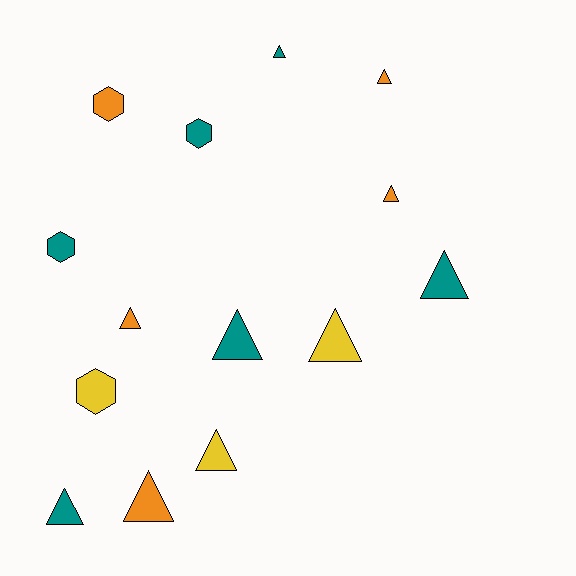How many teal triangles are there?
There are 4 teal triangles.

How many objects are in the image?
There are 14 objects.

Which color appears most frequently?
Teal, with 6 objects.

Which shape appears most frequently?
Triangle, with 10 objects.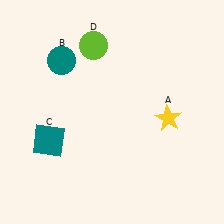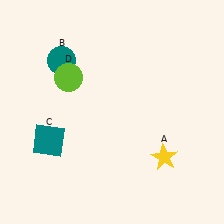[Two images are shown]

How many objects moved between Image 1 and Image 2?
2 objects moved between the two images.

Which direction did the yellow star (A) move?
The yellow star (A) moved down.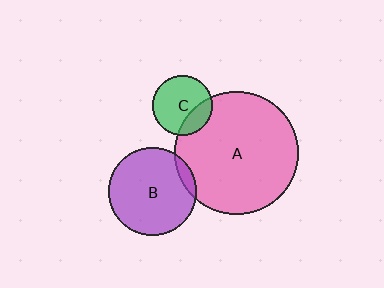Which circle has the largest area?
Circle A (pink).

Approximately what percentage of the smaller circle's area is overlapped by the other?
Approximately 5%.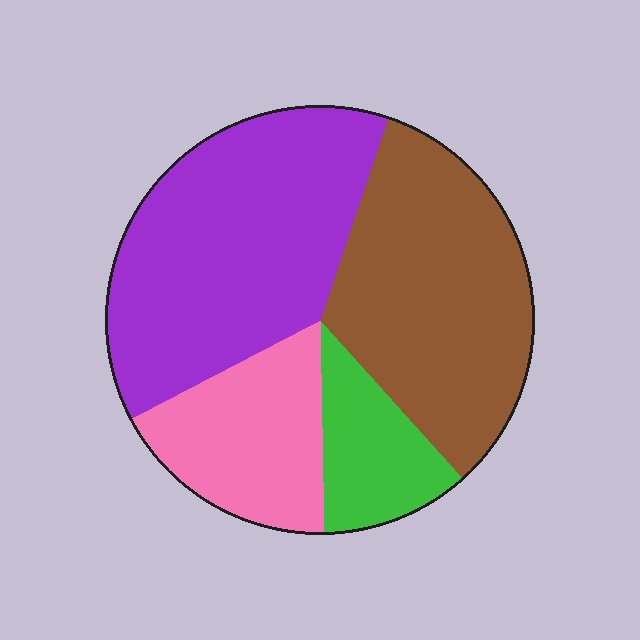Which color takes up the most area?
Purple, at roughly 40%.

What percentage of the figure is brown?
Brown takes up about one third (1/3) of the figure.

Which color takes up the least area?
Green, at roughly 10%.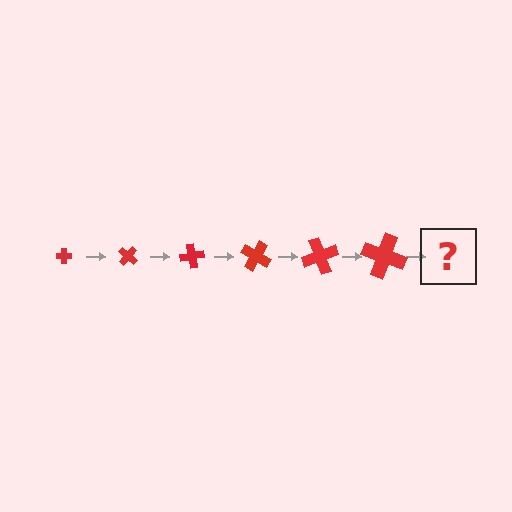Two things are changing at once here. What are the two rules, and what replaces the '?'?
The two rules are that the cross grows larger each step and it rotates 40 degrees each step. The '?' should be a cross, larger than the previous one and rotated 240 degrees from the start.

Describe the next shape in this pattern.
It should be a cross, larger than the previous one and rotated 240 degrees from the start.